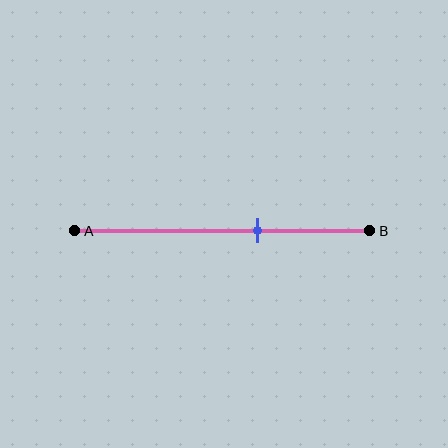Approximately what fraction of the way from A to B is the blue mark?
The blue mark is approximately 60% of the way from A to B.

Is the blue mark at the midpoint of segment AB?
No, the mark is at about 60% from A, not at the 50% midpoint.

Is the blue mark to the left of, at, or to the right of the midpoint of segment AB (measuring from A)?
The blue mark is to the right of the midpoint of segment AB.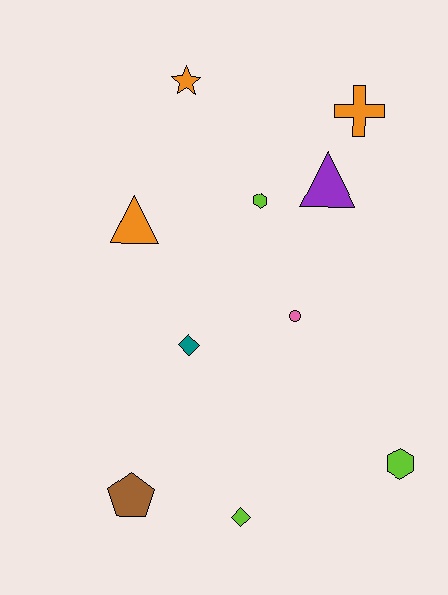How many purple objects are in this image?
There is 1 purple object.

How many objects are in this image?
There are 10 objects.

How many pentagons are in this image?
There is 1 pentagon.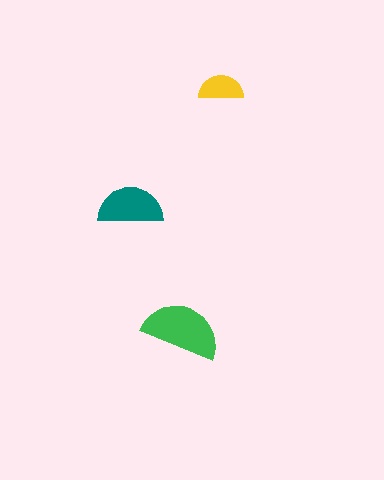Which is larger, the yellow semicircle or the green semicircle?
The green one.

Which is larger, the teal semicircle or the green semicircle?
The green one.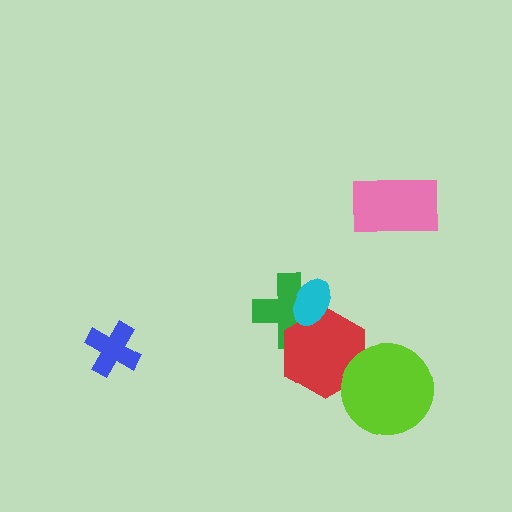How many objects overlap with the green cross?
2 objects overlap with the green cross.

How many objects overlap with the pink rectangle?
0 objects overlap with the pink rectangle.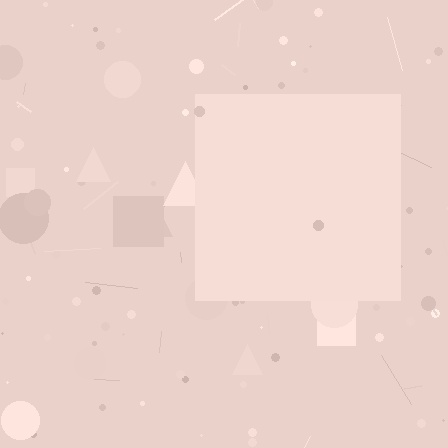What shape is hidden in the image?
A square is hidden in the image.